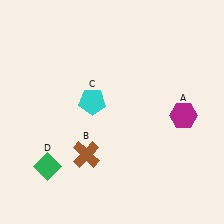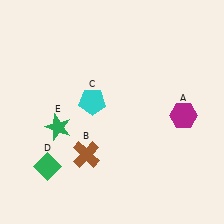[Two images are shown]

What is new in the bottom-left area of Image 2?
A green star (E) was added in the bottom-left area of Image 2.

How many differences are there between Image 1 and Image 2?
There is 1 difference between the two images.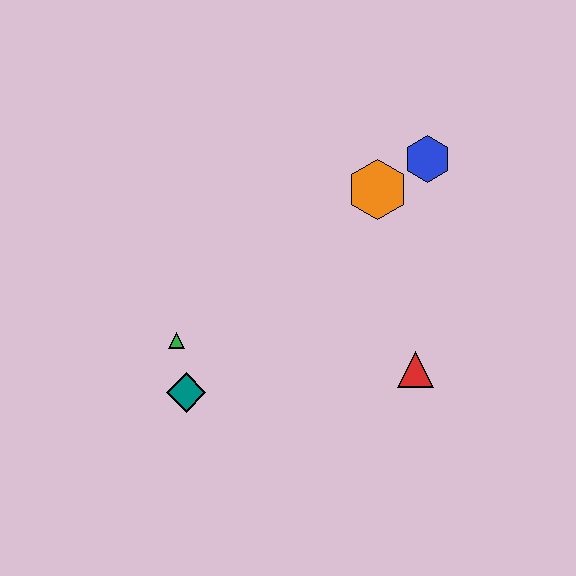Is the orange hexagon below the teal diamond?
No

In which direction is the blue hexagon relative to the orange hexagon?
The blue hexagon is to the right of the orange hexagon.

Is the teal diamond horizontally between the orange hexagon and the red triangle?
No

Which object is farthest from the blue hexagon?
The teal diamond is farthest from the blue hexagon.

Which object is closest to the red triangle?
The orange hexagon is closest to the red triangle.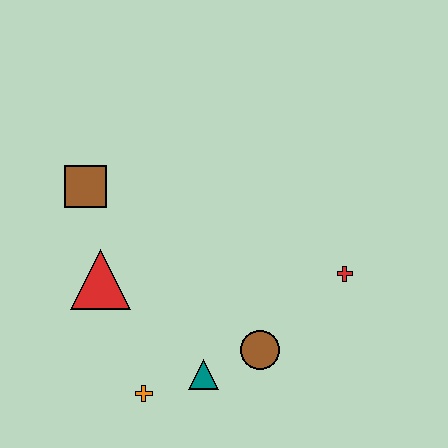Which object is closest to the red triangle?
The brown square is closest to the red triangle.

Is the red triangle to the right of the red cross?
No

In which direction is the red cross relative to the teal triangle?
The red cross is to the right of the teal triangle.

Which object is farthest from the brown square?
The red cross is farthest from the brown square.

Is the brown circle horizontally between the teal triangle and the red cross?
Yes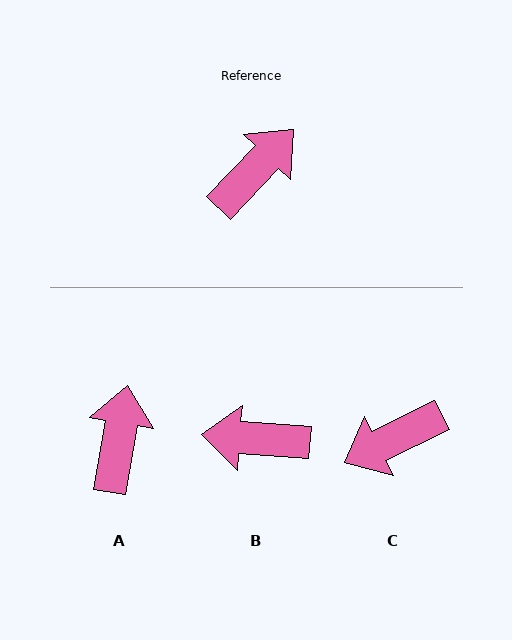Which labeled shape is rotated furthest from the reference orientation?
C, about 160 degrees away.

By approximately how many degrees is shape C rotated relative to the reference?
Approximately 160 degrees counter-clockwise.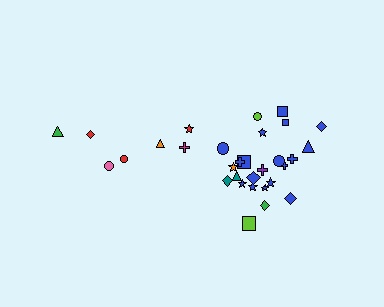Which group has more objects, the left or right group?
The right group.